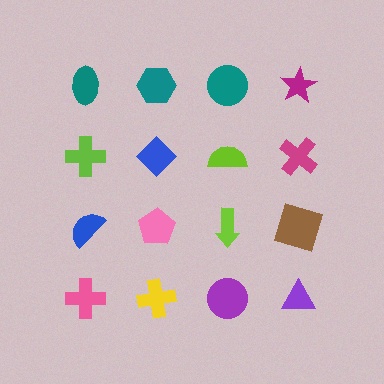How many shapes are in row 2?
4 shapes.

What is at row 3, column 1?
A blue semicircle.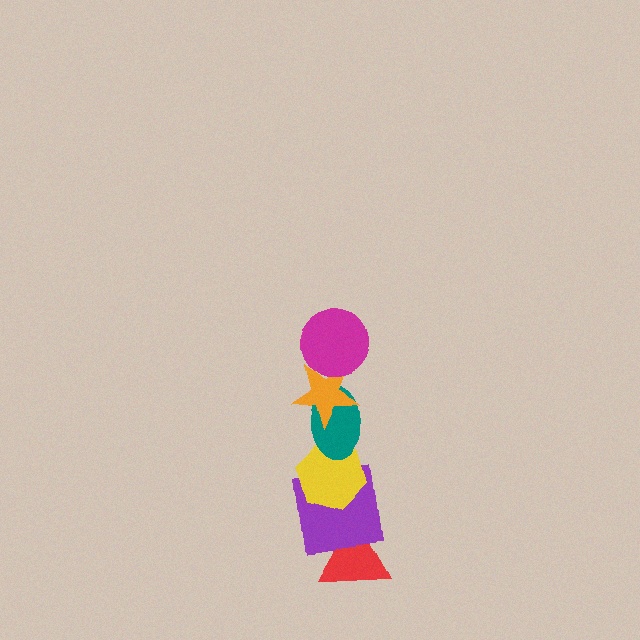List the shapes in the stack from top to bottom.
From top to bottom: the magenta circle, the orange star, the teal ellipse, the yellow hexagon, the purple square, the red triangle.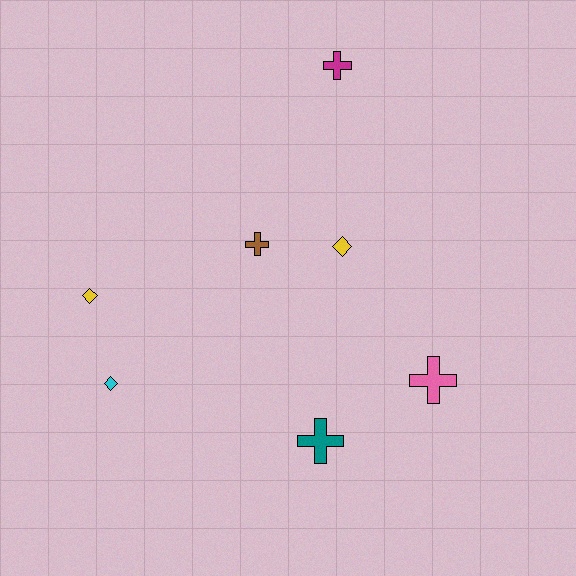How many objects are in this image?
There are 7 objects.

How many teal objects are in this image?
There is 1 teal object.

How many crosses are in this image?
There are 4 crosses.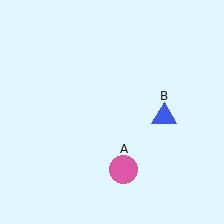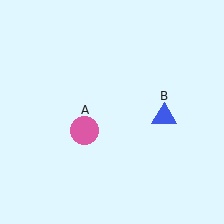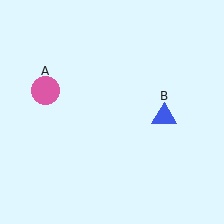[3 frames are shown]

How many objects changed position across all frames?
1 object changed position: pink circle (object A).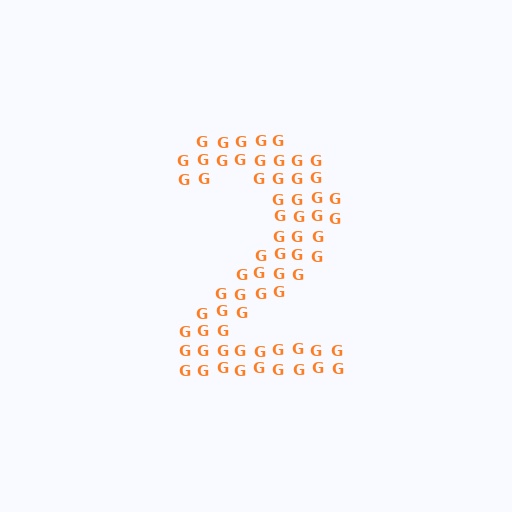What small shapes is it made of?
It is made of small letter G's.